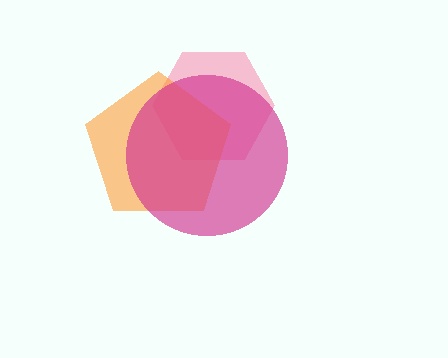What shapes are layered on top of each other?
The layered shapes are: a pink hexagon, an orange pentagon, a magenta circle.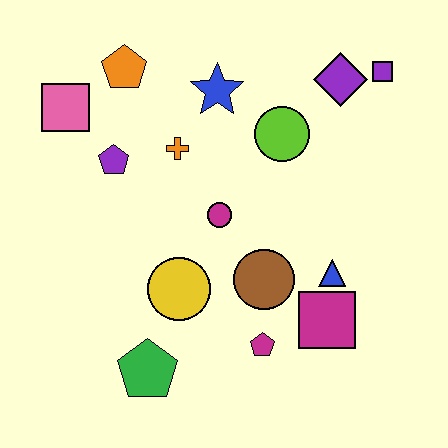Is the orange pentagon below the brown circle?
No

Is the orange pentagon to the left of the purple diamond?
Yes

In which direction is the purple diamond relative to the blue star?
The purple diamond is to the right of the blue star.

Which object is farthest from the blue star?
The green pentagon is farthest from the blue star.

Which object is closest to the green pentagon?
The yellow circle is closest to the green pentagon.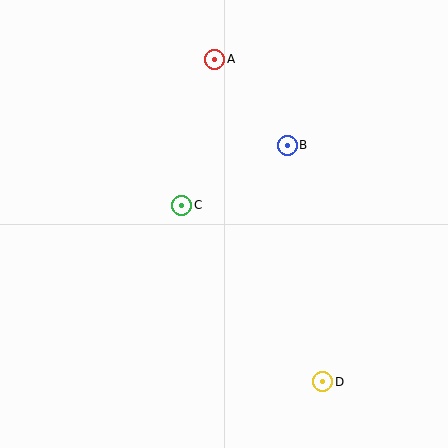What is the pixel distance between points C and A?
The distance between C and A is 150 pixels.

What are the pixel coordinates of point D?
Point D is at (323, 382).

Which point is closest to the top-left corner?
Point A is closest to the top-left corner.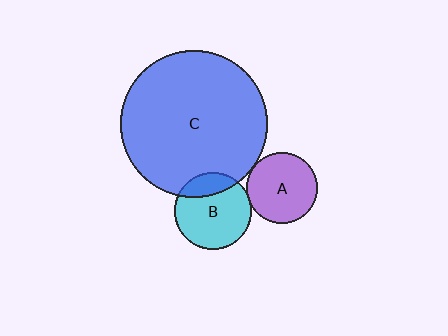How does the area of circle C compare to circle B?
Approximately 3.7 times.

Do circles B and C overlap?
Yes.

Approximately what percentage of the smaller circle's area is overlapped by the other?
Approximately 20%.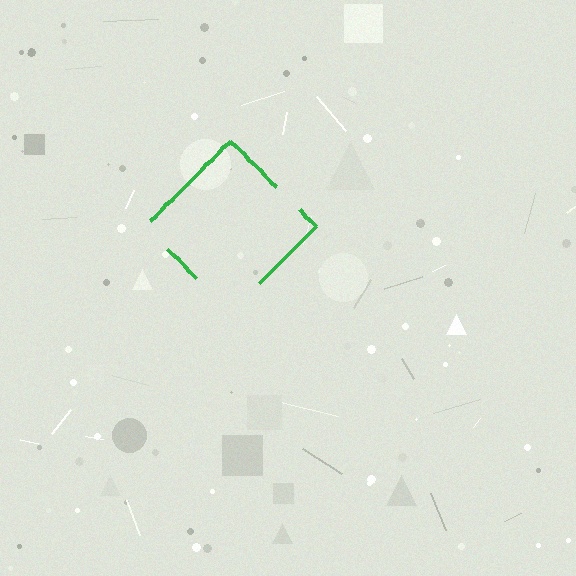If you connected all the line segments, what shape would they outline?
They would outline a diamond.